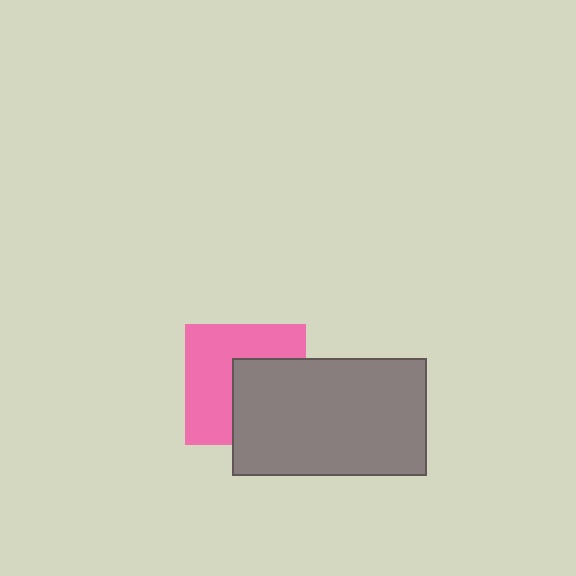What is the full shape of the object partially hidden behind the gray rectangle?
The partially hidden object is a pink square.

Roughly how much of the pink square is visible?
About half of it is visible (roughly 56%).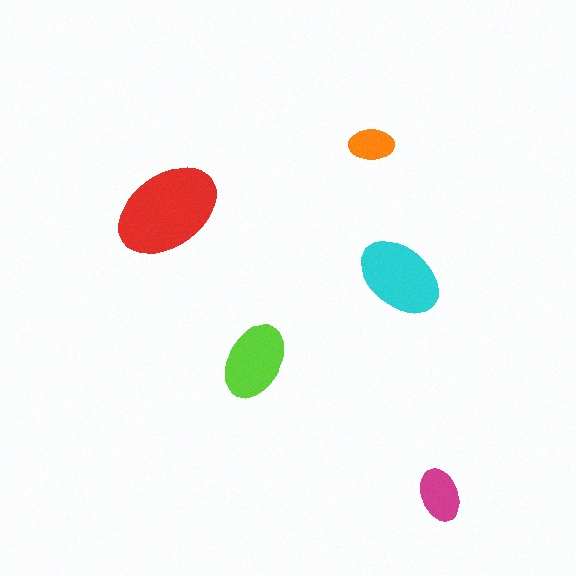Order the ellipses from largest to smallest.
the red one, the cyan one, the lime one, the magenta one, the orange one.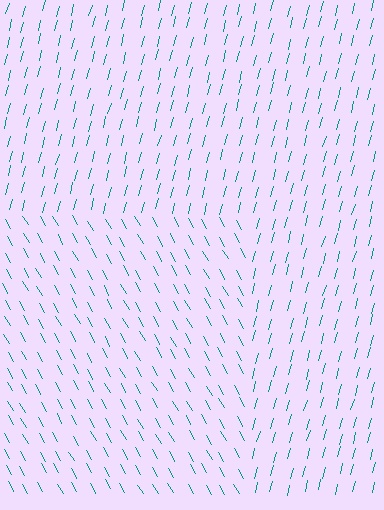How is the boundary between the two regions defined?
The boundary is defined purely by a change in line orientation (approximately 45 degrees difference). All lines are the same color and thickness.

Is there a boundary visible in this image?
Yes, there is a texture boundary formed by a change in line orientation.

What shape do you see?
I see a rectangle.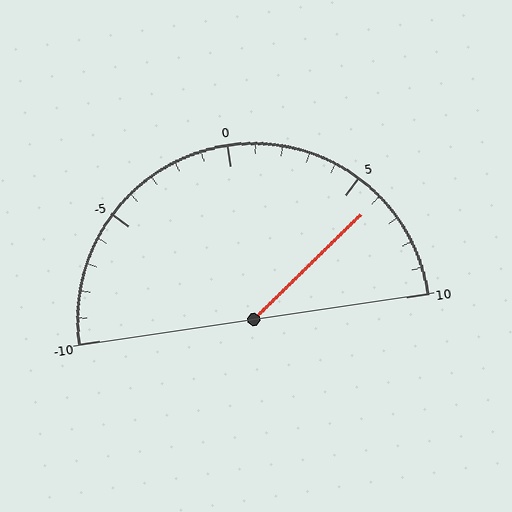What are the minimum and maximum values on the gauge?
The gauge ranges from -10 to 10.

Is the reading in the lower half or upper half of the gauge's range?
The reading is in the upper half of the range (-10 to 10).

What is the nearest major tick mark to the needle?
The nearest major tick mark is 5.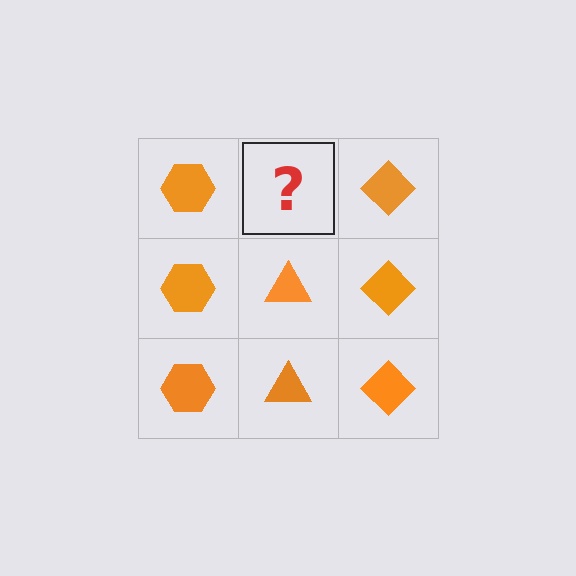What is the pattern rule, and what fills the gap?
The rule is that each column has a consistent shape. The gap should be filled with an orange triangle.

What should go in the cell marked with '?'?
The missing cell should contain an orange triangle.